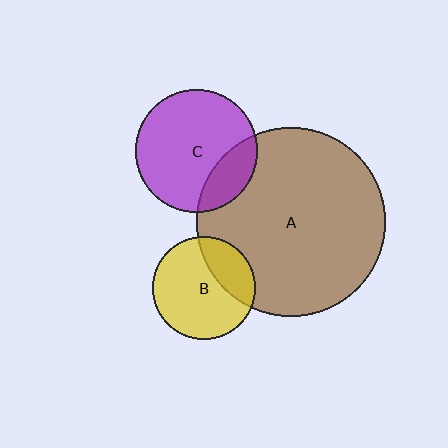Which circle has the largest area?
Circle A (brown).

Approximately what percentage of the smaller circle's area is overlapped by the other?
Approximately 20%.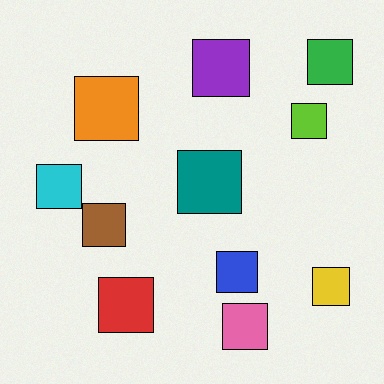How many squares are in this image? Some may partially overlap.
There are 11 squares.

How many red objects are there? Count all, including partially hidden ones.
There is 1 red object.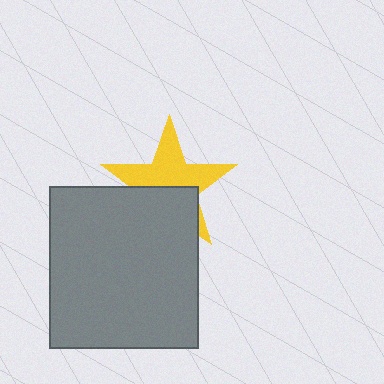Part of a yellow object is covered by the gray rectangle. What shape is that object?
It is a star.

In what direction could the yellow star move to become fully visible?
The yellow star could move up. That would shift it out from behind the gray rectangle entirely.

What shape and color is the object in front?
The object in front is a gray rectangle.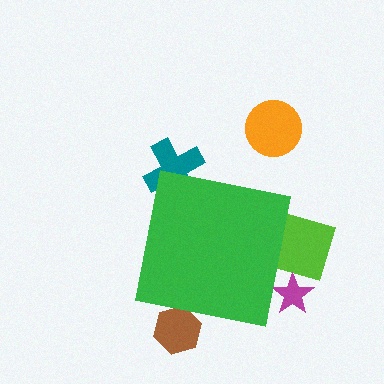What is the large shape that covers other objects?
A green square.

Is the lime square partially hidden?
Yes, the lime square is partially hidden behind the green square.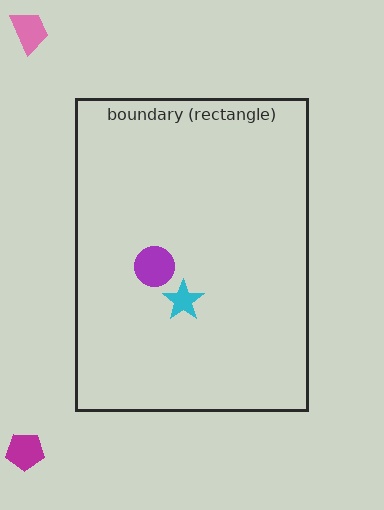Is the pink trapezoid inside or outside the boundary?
Outside.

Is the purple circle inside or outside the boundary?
Inside.